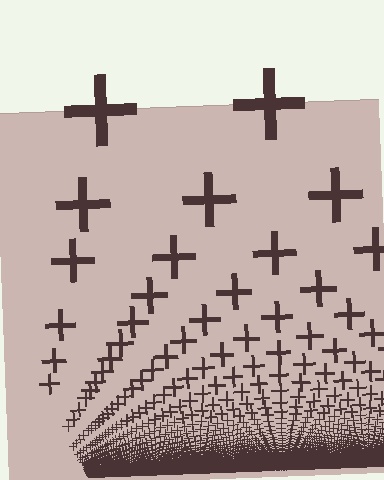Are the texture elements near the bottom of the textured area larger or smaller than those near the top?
Smaller. The gradient is inverted — elements near the bottom are smaller and denser.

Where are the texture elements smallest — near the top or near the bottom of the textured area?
Near the bottom.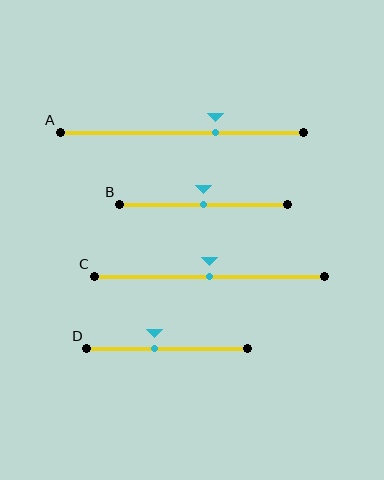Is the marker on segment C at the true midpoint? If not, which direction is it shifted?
Yes, the marker on segment C is at the true midpoint.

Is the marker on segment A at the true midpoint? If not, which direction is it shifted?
No, the marker on segment A is shifted to the right by about 14% of the segment length.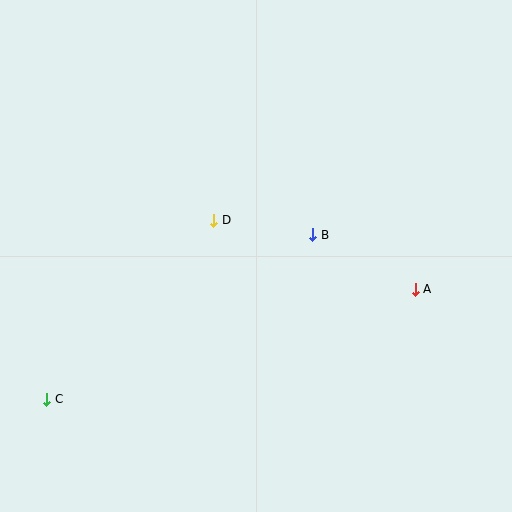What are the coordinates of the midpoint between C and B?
The midpoint between C and B is at (180, 317).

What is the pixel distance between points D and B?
The distance between D and B is 100 pixels.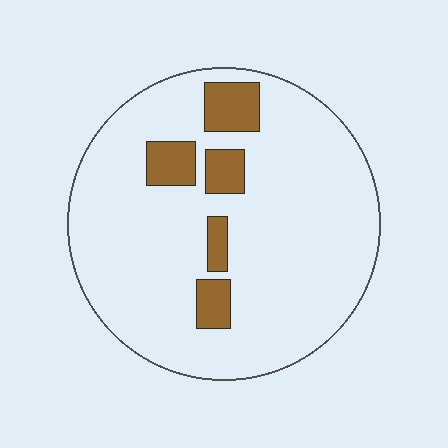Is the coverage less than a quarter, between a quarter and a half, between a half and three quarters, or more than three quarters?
Less than a quarter.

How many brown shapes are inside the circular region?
5.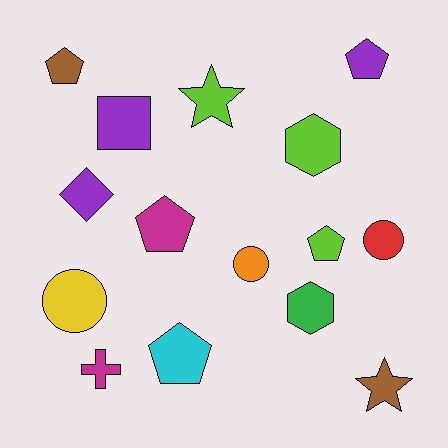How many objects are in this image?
There are 15 objects.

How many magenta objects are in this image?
There are 2 magenta objects.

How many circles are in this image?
There are 3 circles.